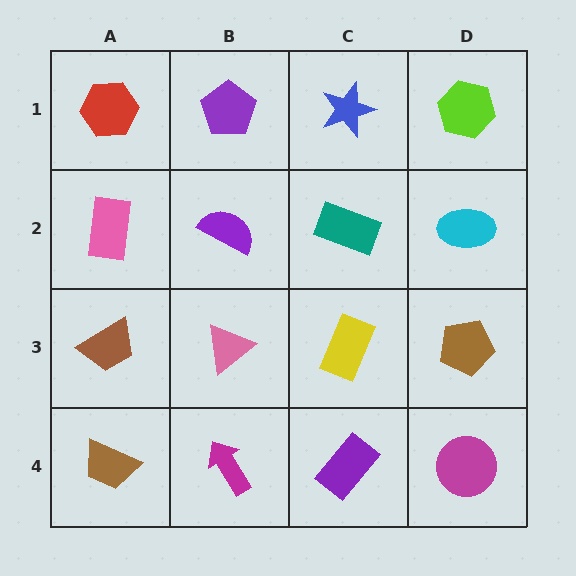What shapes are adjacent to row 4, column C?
A yellow rectangle (row 3, column C), a magenta arrow (row 4, column B), a magenta circle (row 4, column D).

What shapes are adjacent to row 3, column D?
A cyan ellipse (row 2, column D), a magenta circle (row 4, column D), a yellow rectangle (row 3, column C).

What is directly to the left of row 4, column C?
A magenta arrow.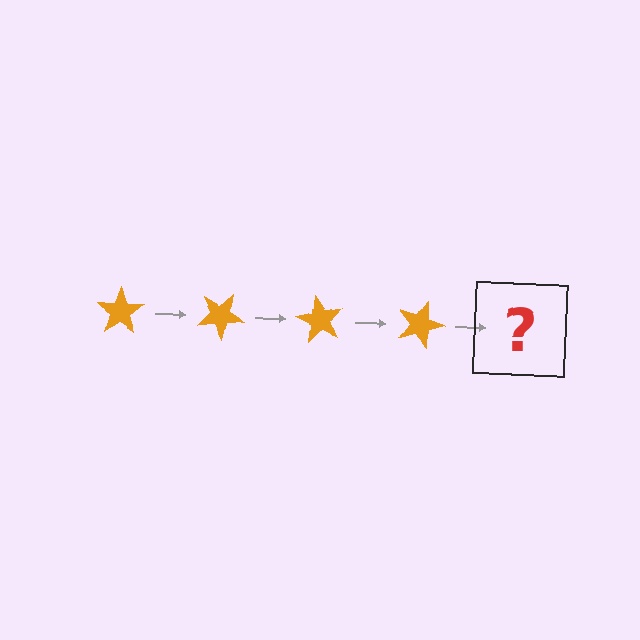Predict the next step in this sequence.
The next step is an orange star rotated 120 degrees.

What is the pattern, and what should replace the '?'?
The pattern is that the star rotates 30 degrees each step. The '?' should be an orange star rotated 120 degrees.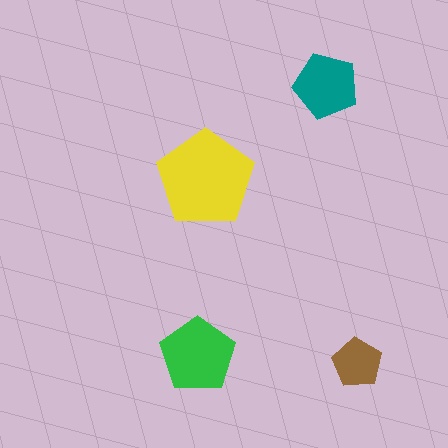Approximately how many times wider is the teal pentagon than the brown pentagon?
About 1.5 times wider.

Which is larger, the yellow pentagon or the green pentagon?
The yellow one.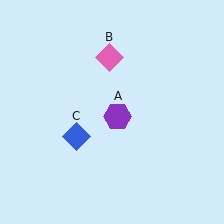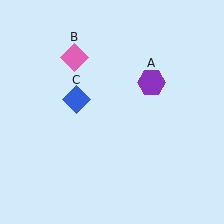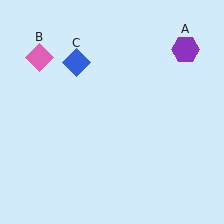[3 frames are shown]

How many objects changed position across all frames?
3 objects changed position: purple hexagon (object A), pink diamond (object B), blue diamond (object C).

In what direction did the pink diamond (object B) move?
The pink diamond (object B) moved left.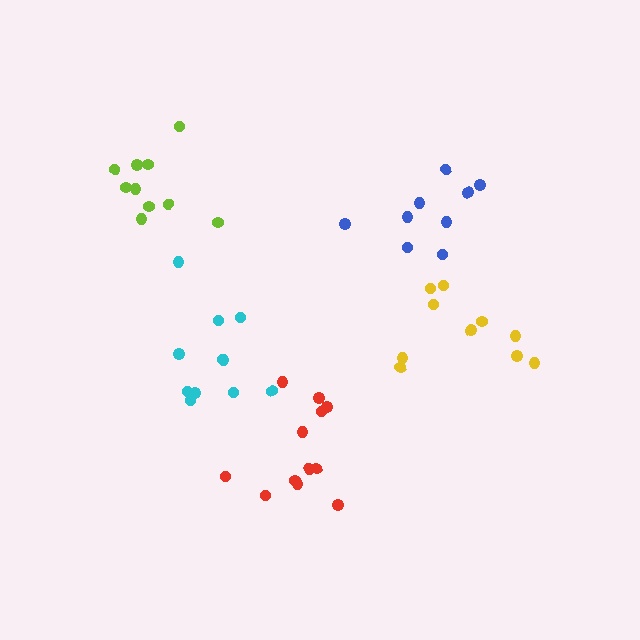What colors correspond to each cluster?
The clusters are colored: yellow, cyan, blue, red, lime.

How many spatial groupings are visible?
There are 5 spatial groupings.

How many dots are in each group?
Group 1: 10 dots, Group 2: 11 dots, Group 3: 9 dots, Group 4: 12 dots, Group 5: 10 dots (52 total).